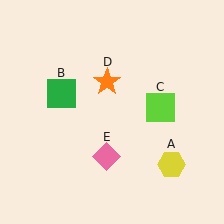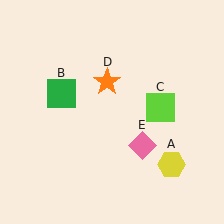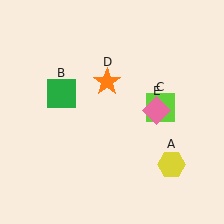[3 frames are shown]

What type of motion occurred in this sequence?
The pink diamond (object E) rotated counterclockwise around the center of the scene.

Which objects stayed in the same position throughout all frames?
Yellow hexagon (object A) and green square (object B) and lime square (object C) and orange star (object D) remained stationary.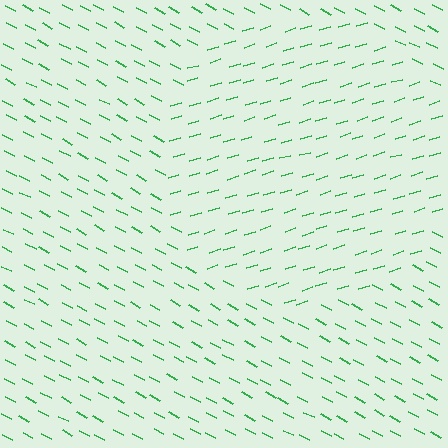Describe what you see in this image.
The image is filled with small green line segments. A circle region in the image has lines oriented differently from the surrounding lines, creating a visible texture boundary.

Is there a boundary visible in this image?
Yes, there is a texture boundary formed by a change in line orientation.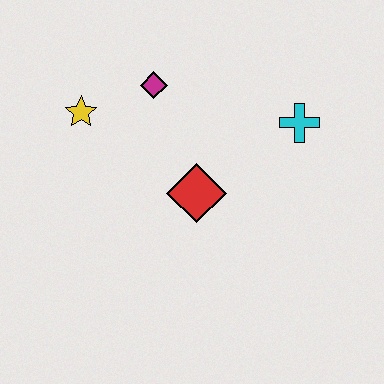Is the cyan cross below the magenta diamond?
Yes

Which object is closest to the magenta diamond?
The yellow star is closest to the magenta diamond.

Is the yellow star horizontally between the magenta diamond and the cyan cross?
No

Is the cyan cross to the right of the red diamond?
Yes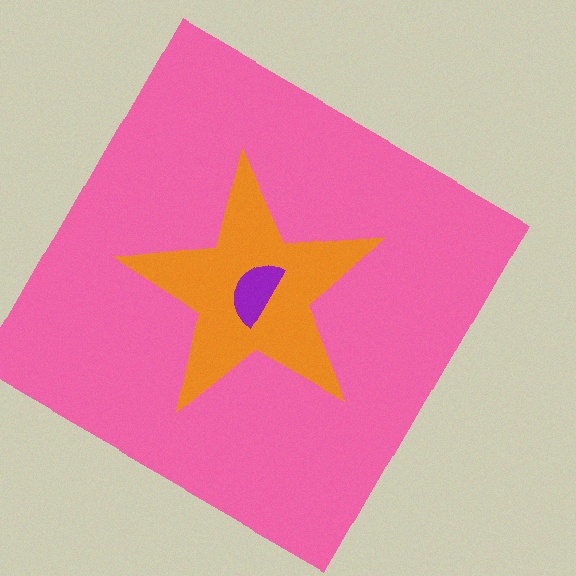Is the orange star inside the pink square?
Yes.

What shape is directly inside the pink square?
The orange star.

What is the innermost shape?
The purple semicircle.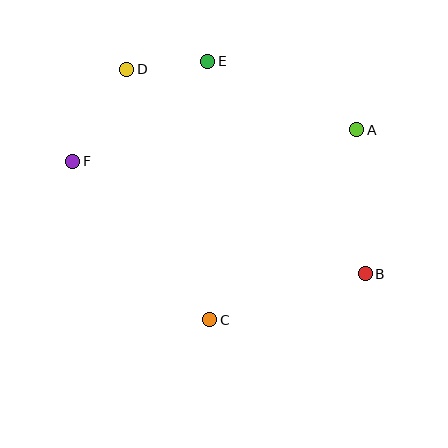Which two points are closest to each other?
Points D and E are closest to each other.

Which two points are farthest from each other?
Points B and D are farthest from each other.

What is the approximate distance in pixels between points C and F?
The distance between C and F is approximately 210 pixels.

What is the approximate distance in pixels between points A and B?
The distance between A and B is approximately 144 pixels.